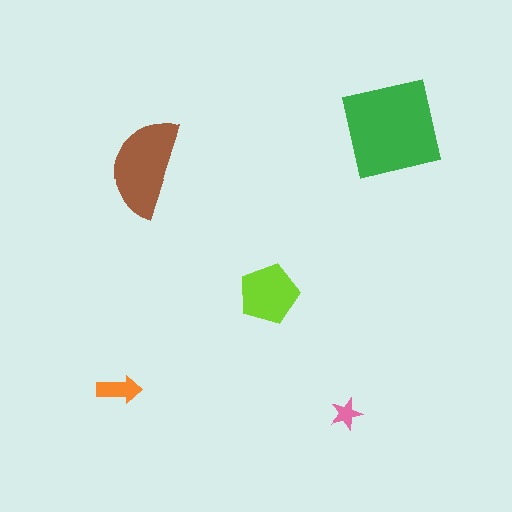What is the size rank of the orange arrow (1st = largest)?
4th.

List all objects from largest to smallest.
The green square, the brown semicircle, the lime pentagon, the orange arrow, the pink star.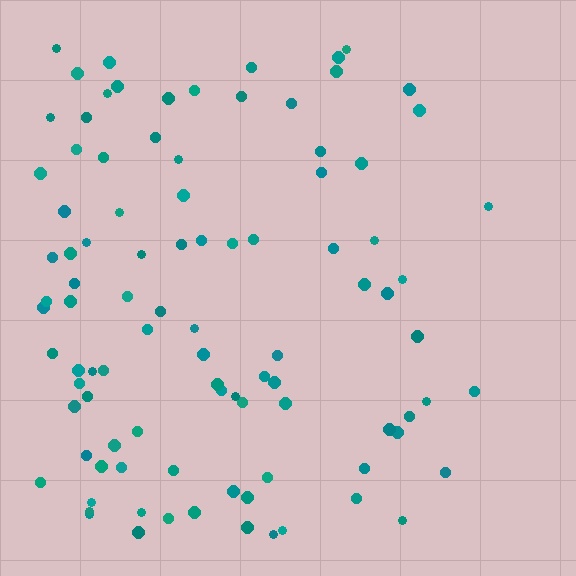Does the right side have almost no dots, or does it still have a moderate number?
Still a moderate number, just noticeably fewer than the left.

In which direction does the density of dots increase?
From right to left, with the left side densest.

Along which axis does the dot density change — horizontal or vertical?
Horizontal.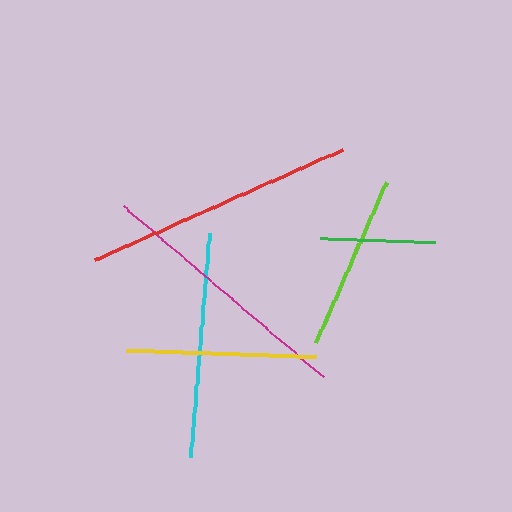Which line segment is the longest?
The red line is the longest at approximately 272 pixels.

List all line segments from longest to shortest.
From longest to shortest: red, magenta, cyan, yellow, lime, green.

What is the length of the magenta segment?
The magenta segment is approximately 264 pixels long.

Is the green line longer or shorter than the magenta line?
The magenta line is longer than the green line.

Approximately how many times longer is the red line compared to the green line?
The red line is approximately 2.4 times the length of the green line.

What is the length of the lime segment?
The lime segment is approximately 176 pixels long.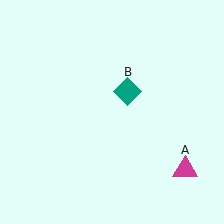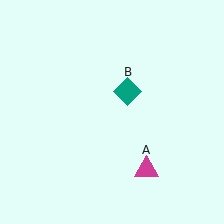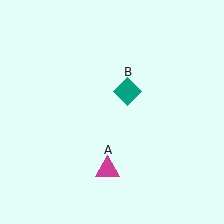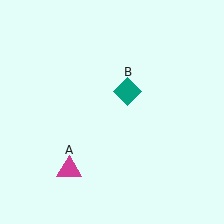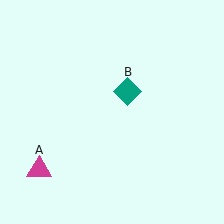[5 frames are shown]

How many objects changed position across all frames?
1 object changed position: magenta triangle (object A).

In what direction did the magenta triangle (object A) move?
The magenta triangle (object A) moved left.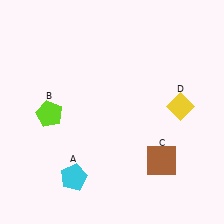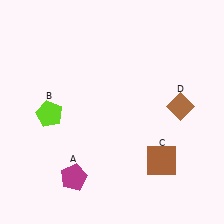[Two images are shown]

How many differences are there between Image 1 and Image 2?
There are 2 differences between the two images.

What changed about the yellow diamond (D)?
In Image 1, D is yellow. In Image 2, it changed to brown.